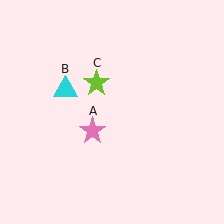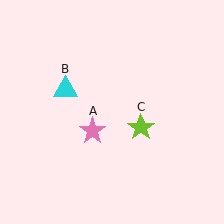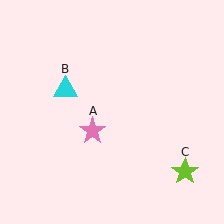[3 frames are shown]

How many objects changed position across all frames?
1 object changed position: lime star (object C).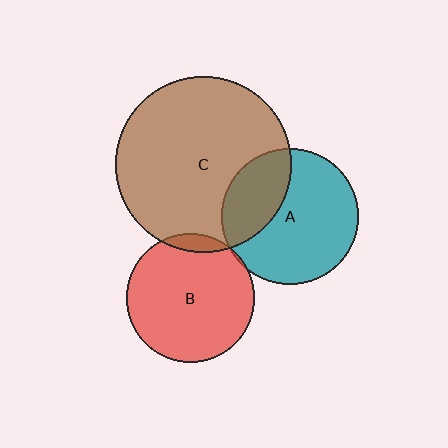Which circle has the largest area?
Circle C (brown).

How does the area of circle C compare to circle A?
Approximately 1.7 times.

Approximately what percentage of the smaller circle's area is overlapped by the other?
Approximately 5%.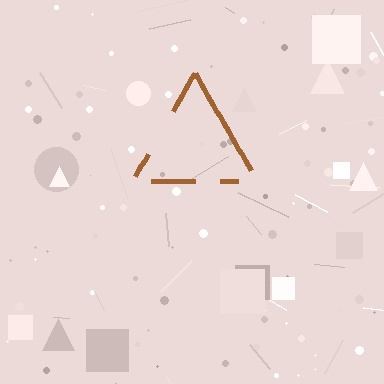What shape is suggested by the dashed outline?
The dashed outline suggests a triangle.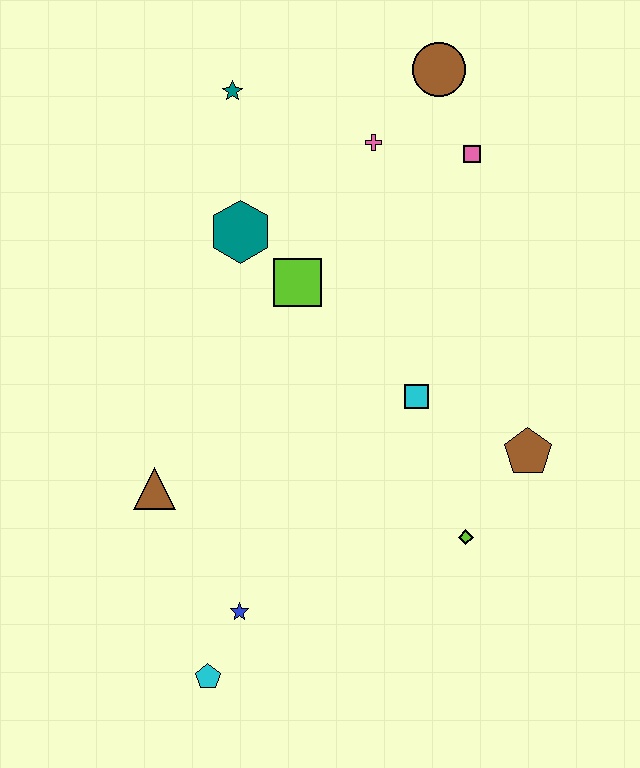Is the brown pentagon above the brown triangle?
Yes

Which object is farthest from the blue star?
The brown circle is farthest from the blue star.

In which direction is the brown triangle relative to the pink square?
The brown triangle is below the pink square.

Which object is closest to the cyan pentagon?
The blue star is closest to the cyan pentagon.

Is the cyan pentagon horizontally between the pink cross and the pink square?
No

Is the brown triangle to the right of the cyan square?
No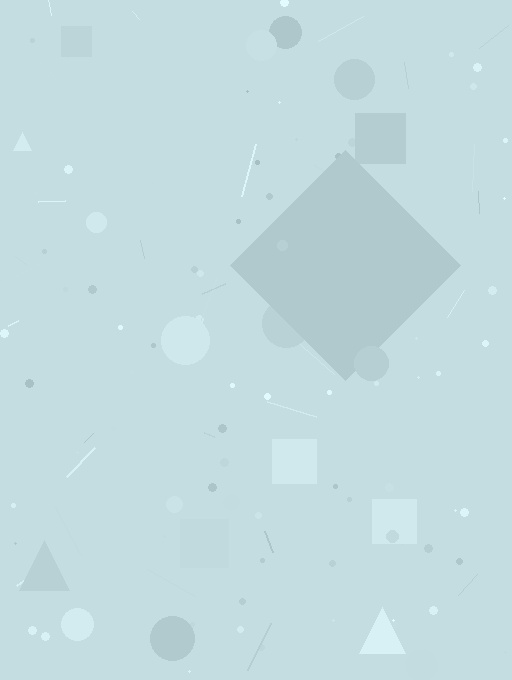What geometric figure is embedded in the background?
A diamond is embedded in the background.